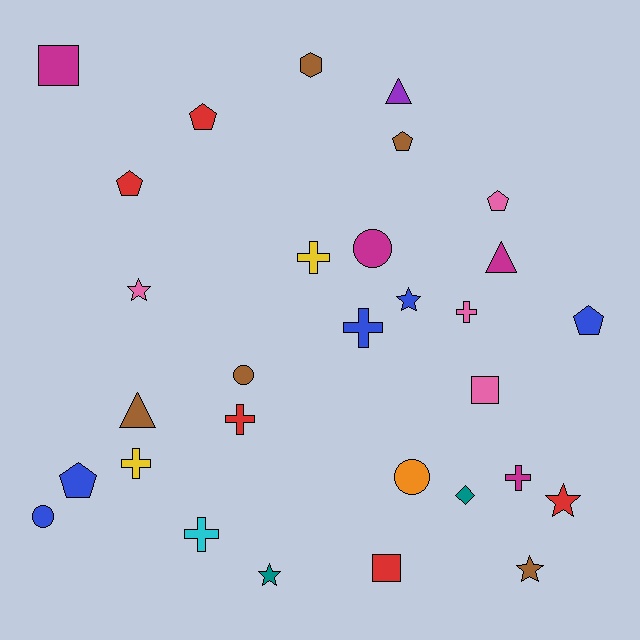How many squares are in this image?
There are 3 squares.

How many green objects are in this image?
There are no green objects.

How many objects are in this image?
There are 30 objects.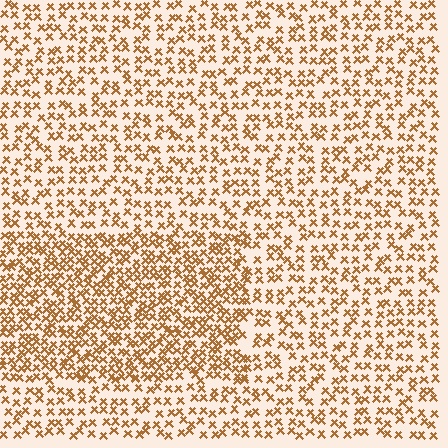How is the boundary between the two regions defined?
The boundary is defined by a change in element density (approximately 1.8x ratio). All elements are the same color, size, and shape.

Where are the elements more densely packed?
The elements are more densely packed inside the rectangle boundary.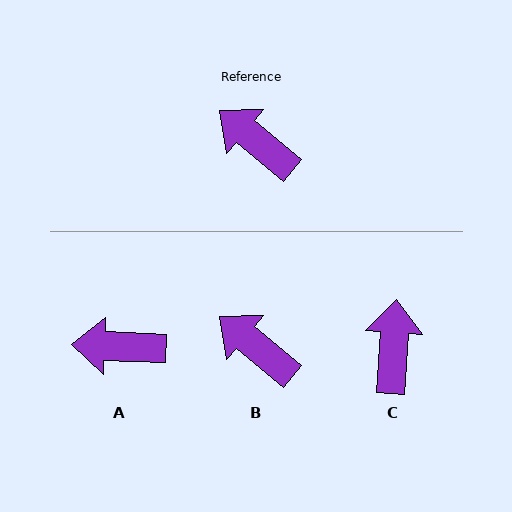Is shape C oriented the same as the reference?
No, it is off by about 54 degrees.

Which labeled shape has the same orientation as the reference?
B.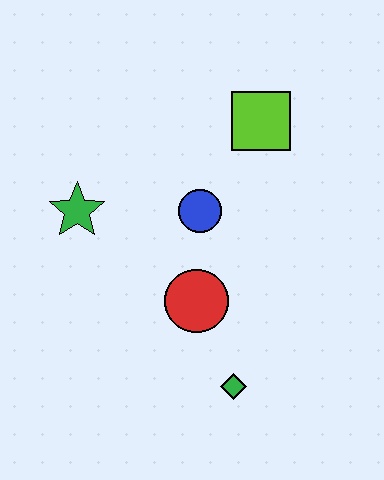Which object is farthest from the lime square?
The green diamond is farthest from the lime square.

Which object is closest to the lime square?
The blue circle is closest to the lime square.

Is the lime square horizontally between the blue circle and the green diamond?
No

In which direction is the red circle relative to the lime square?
The red circle is below the lime square.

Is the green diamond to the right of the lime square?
No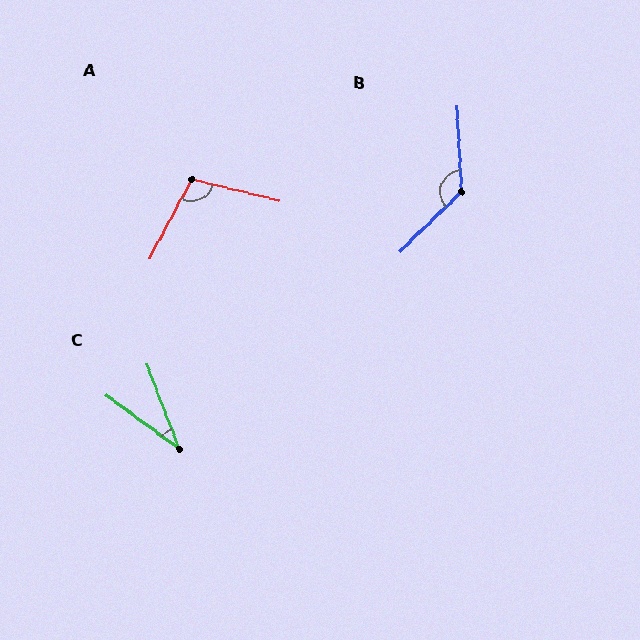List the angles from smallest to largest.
C (33°), A (104°), B (131°).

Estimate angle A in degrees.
Approximately 104 degrees.